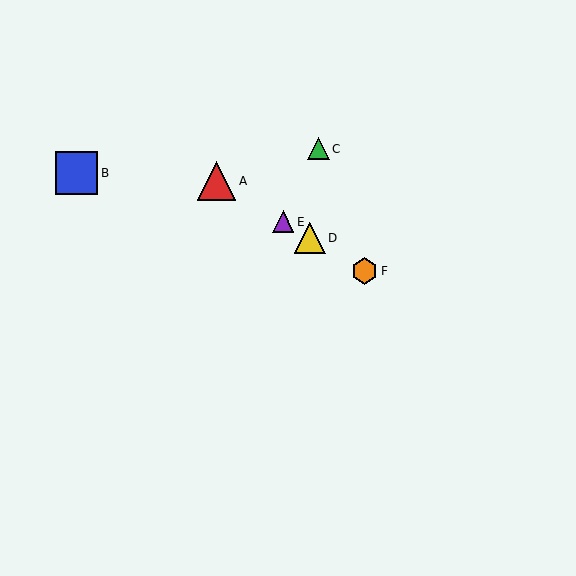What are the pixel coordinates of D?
Object D is at (310, 238).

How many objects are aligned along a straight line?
4 objects (A, D, E, F) are aligned along a straight line.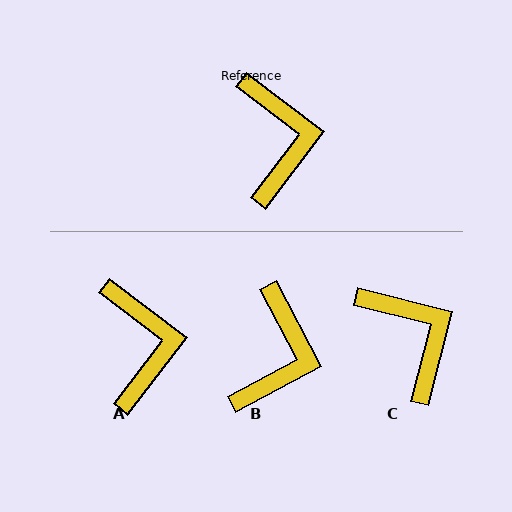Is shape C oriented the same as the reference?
No, it is off by about 23 degrees.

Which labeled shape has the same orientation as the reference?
A.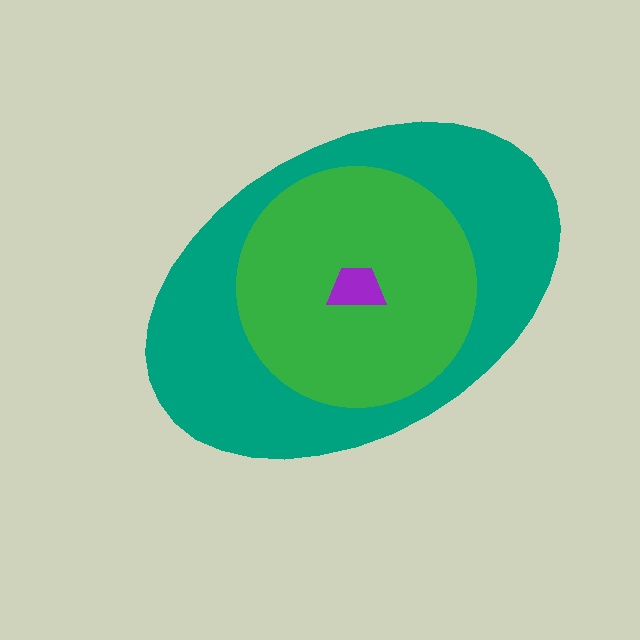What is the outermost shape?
The teal ellipse.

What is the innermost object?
The purple trapezoid.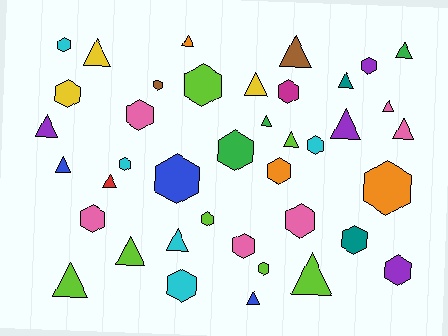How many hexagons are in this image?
There are 21 hexagons.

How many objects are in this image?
There are 40 objects.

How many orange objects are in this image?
There are 3 orange objects.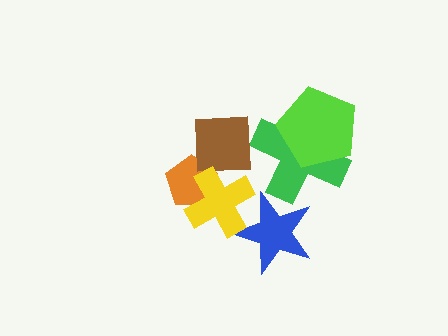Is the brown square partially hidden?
Yes, it is partially covered by another shape.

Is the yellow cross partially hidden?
No, no other shape covers it.